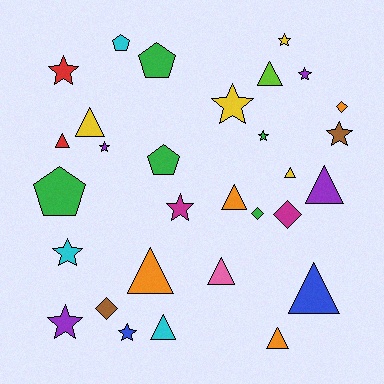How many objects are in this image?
There are 30 objects.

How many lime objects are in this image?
There is 1 lime object.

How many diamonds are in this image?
There are 4 diamonds.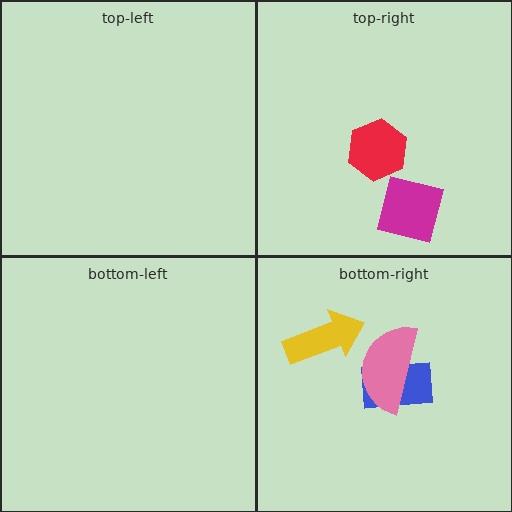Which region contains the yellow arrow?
The bottom-right region.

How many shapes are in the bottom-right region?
3.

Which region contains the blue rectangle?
The bottom-right region.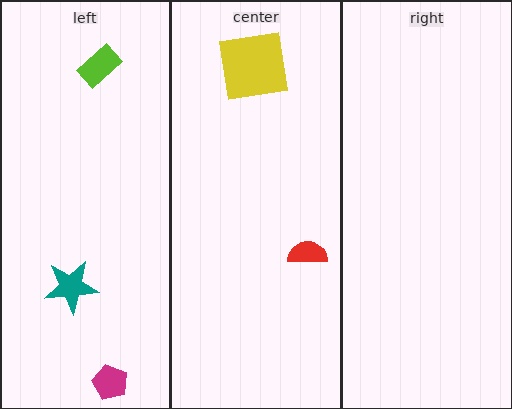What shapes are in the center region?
The yellow square, the red semicircle.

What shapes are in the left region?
The teal star, the lime rectangle, the magenta pentagon.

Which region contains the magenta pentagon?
The left region.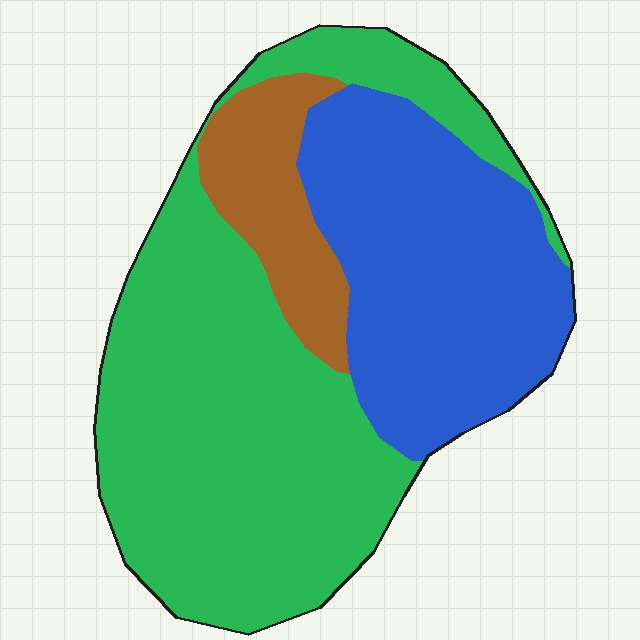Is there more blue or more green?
Green.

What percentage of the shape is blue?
Blue takes up about one third (1/3) of the shape.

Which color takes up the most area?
Green, at roughly 55%.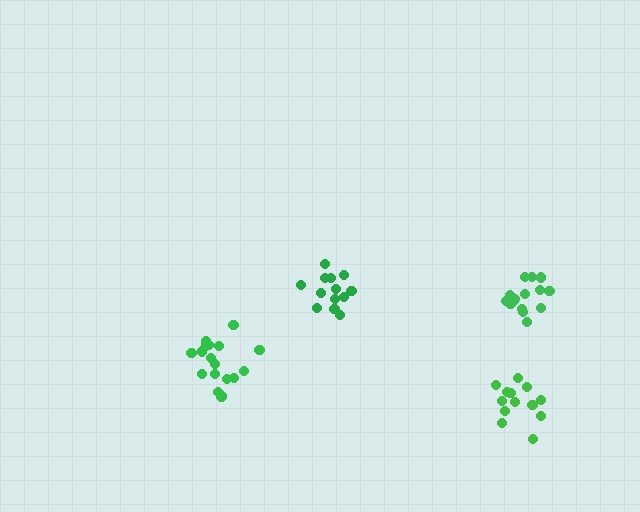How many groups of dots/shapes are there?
There are 4 groups.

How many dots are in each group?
Group 1: 16 dots, Group 2: 13 dots, Group 3: 17 dots, Group 4: 13 dots (59 total).